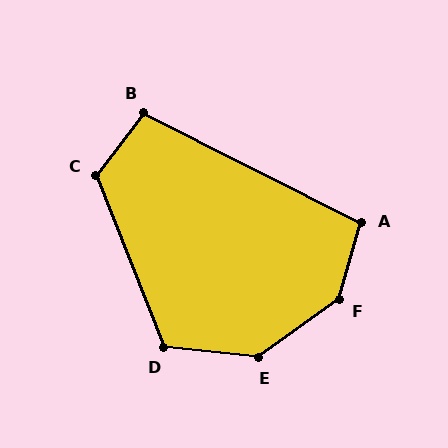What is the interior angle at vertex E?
Approximately 139 degrees (obtuse).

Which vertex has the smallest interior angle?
A, at approximately 100 degrees.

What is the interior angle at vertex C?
Approximately 121 degrees (obtuse).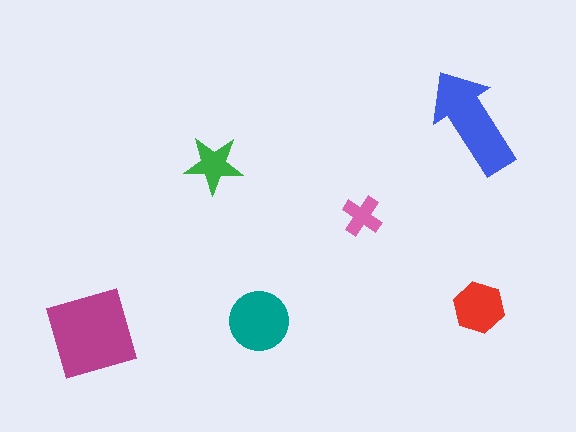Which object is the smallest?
The pink cross.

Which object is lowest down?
The magenta diamond is bottommost.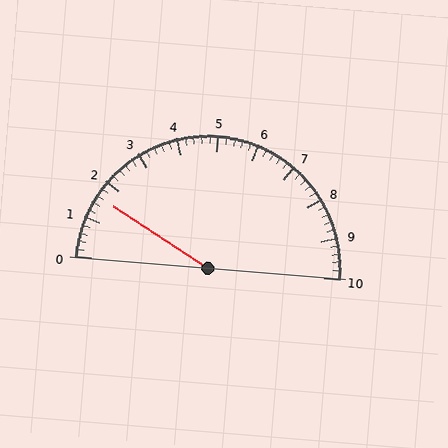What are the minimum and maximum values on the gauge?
The gauge ranges from 0 to 10.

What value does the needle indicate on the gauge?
The needle indicates approximately 1.6.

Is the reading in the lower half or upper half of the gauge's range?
The reading is in the lower half of the range (0 to 10).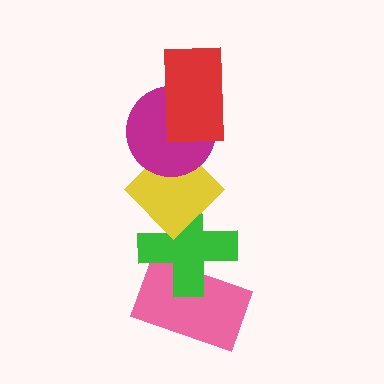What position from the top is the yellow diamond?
The yellow diamond is 3rd from the top.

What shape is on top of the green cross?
The yellow diamond is on top of the green cross.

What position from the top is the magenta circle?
The magenta circle is 2nd from the top.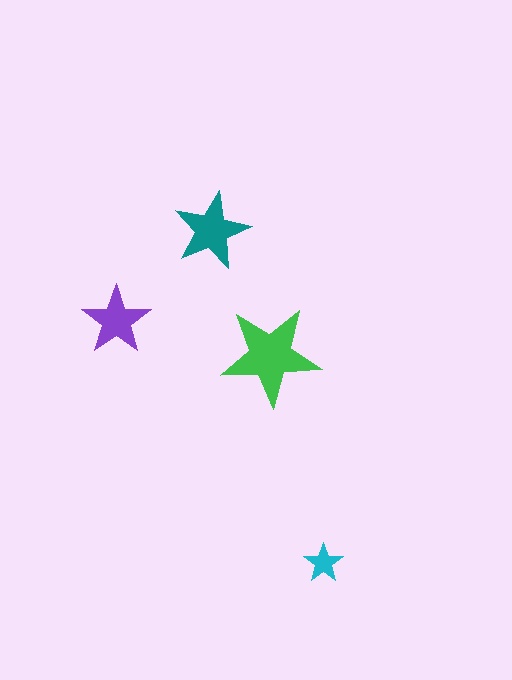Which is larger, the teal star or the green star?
The green one.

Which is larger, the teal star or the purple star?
The teal one.